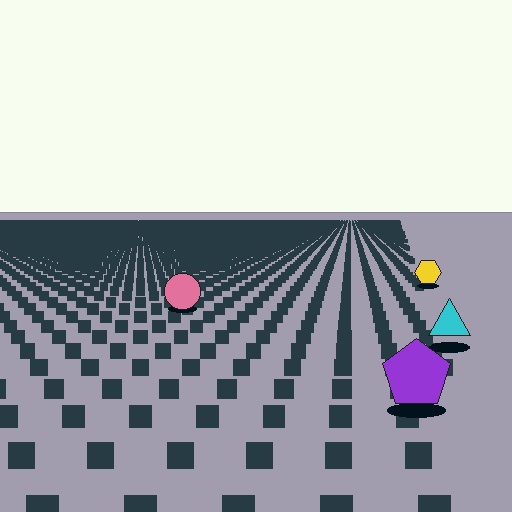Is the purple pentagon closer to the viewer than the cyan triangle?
Yes. The purple pentagon is closer — you can tell from the texture gradient: the ground texture is coarser near it.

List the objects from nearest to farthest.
From nearest to farthest: the purple pentagon, the cyan triangle, the pink circle, the yellow hexagon.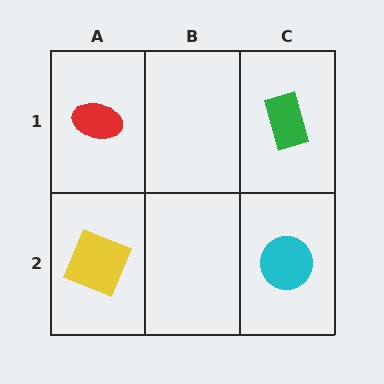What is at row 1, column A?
A red ellipse.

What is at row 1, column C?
A green rectangle.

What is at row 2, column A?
A yellow square.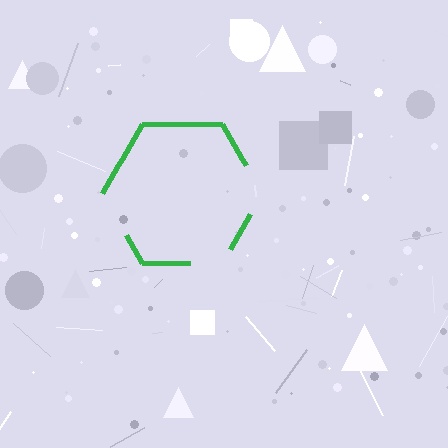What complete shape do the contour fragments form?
The contour fragments form a hexagon.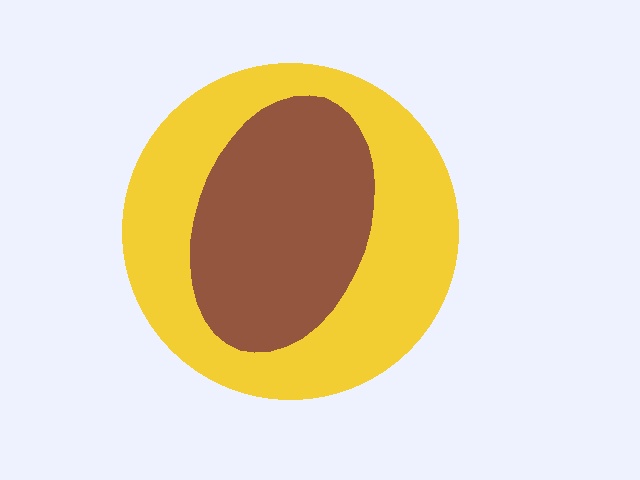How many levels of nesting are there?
2.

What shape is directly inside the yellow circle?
The brown ellipse.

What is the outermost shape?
The yellow circle.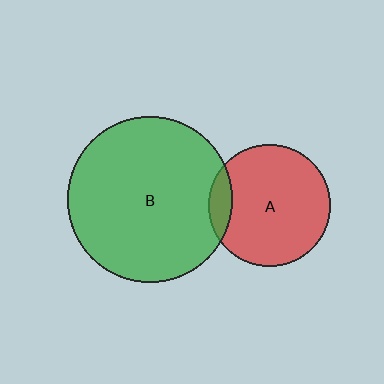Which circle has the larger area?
Circle B (green).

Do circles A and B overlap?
Yes.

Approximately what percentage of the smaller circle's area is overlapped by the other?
Approximately 10%.